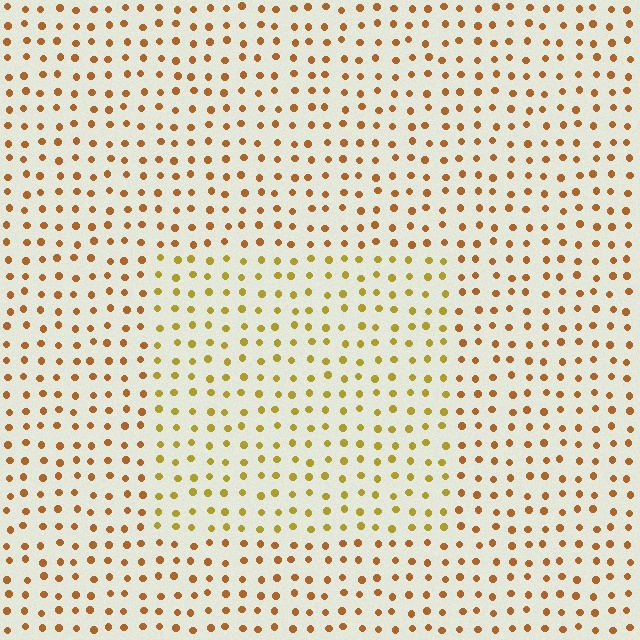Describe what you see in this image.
The image is filled with small brown elements in a uniform arrangement. A rectangle-shaped region is visible where the elements are tinted to a slightly different hue, forming a subtle color boundary.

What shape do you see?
I see a rectangle.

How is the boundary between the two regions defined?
The boundary is defined purely by a slight shift in hue (about 27 degrees). Spacing, size, and orientation are identical on both sides.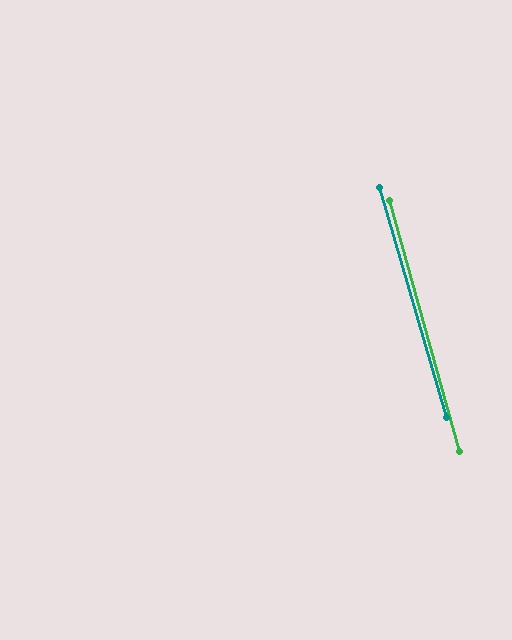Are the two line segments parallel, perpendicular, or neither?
Parallel — their directions differ by only 0.8°.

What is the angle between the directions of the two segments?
Approximately 1 degree.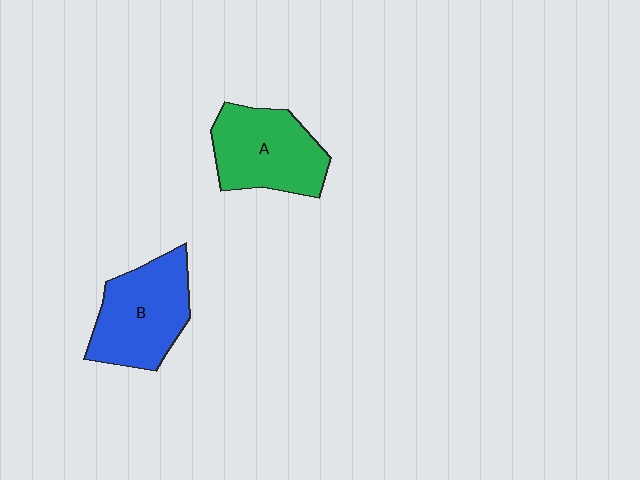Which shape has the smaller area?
Shape A (green).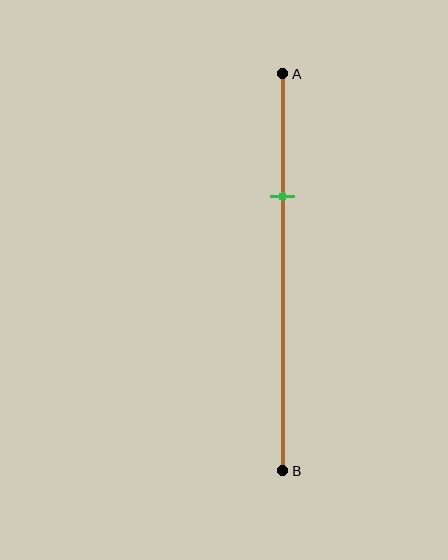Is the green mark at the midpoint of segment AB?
No, the mark is at about 30% from A, not at the 50% midpoint.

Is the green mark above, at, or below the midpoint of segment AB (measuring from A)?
The green mark is above the midpoint of segment AB.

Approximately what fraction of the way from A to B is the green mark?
The green mark is approximately 30% of the way from A to B.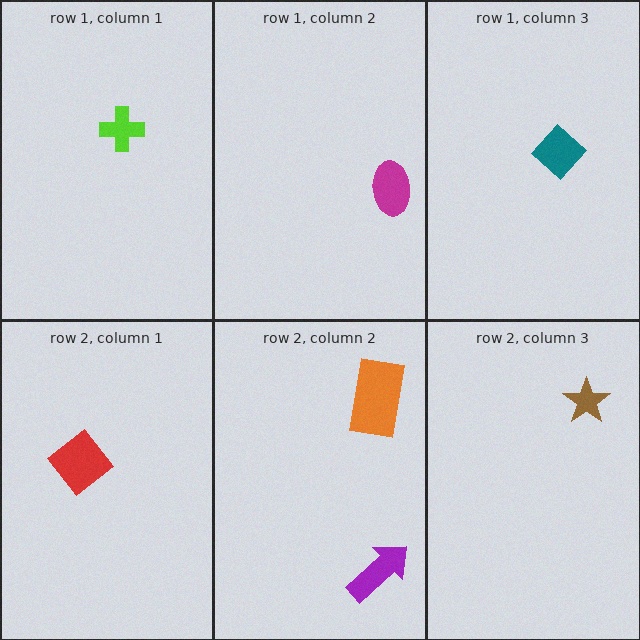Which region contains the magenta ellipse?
The row 1, column 2 region.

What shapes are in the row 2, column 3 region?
The brown star.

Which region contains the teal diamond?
The row 1, column 3 region.